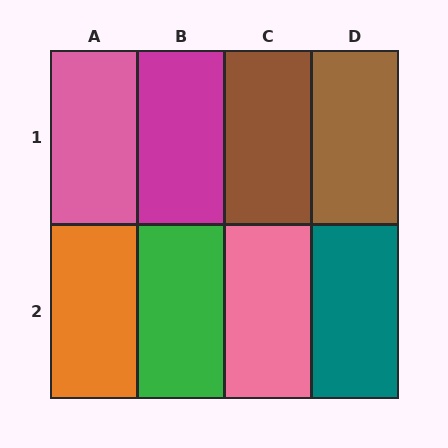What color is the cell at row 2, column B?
Green.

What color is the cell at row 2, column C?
Pink.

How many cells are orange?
1 cell is orange.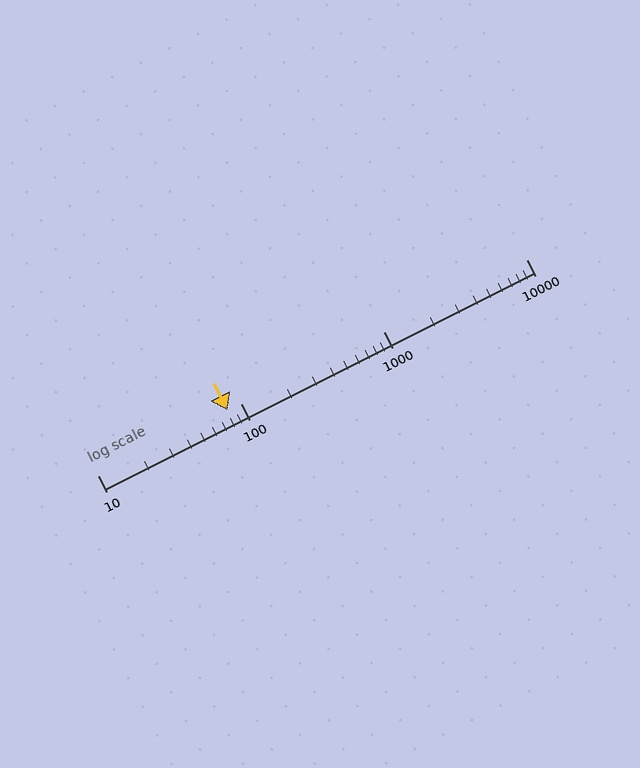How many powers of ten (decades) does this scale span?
The scale spans 3 decades, from 10 to 10000.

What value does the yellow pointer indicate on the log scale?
The pointer indicates approximately 81.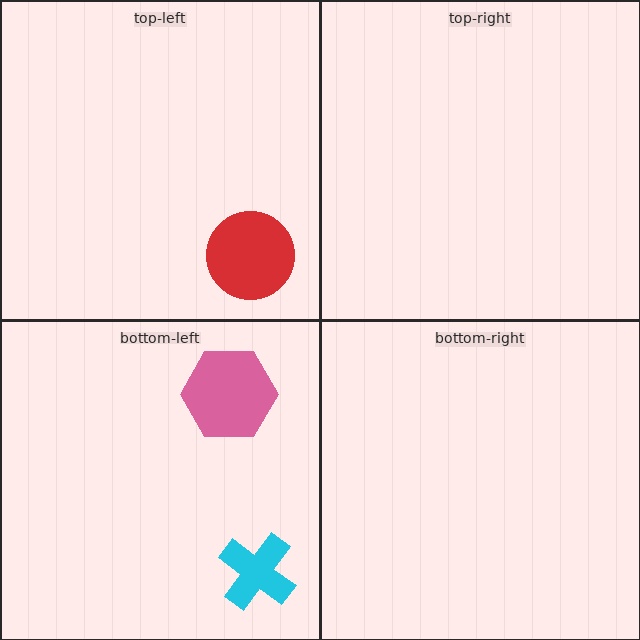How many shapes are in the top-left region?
1.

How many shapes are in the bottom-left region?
2.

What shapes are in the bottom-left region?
The pink hexagon, the cyan cross.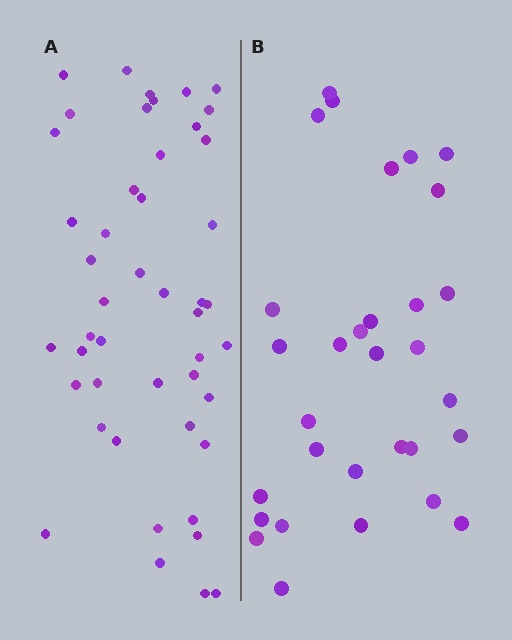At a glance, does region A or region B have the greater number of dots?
Region A (the left region) has more dots.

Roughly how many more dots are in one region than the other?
Region A has approximately 15 more dots than region B.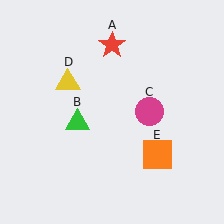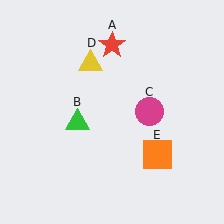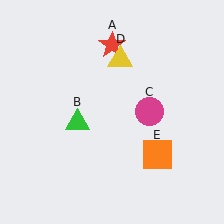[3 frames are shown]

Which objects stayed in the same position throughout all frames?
Red star (object A) and green triangle (object B) and magenta circle (object C) and orange square (object E) remained stationary.